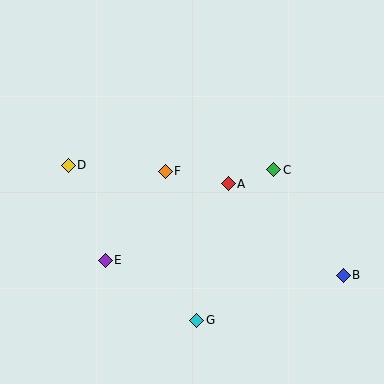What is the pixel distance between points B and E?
The distance between B and E is 239 pixels.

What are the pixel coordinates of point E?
Point E is at (105, 260).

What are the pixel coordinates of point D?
Point D is at (68, 165).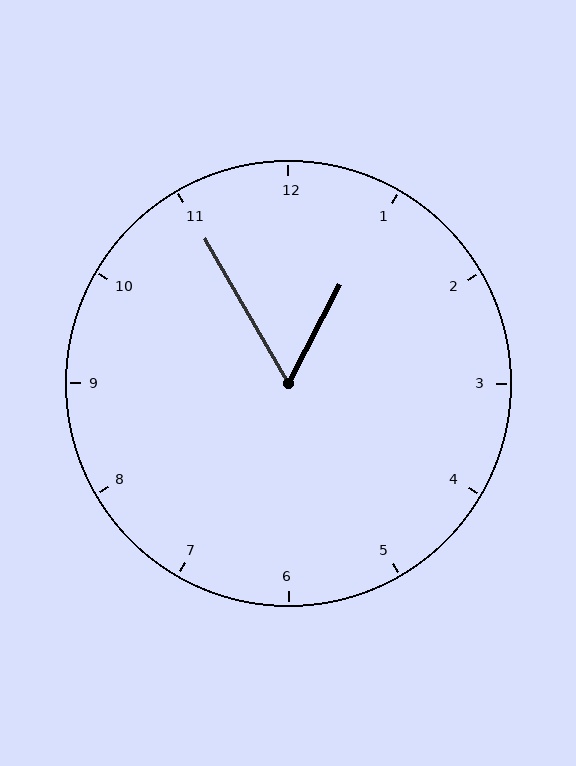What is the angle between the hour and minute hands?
Approximately 58 degrees.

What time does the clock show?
12:55.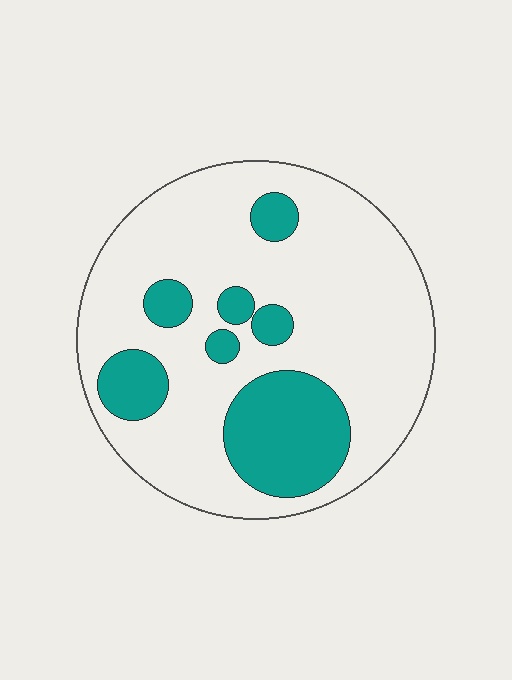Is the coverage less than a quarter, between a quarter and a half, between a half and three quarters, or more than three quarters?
Less than a quarter.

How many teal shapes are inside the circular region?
7.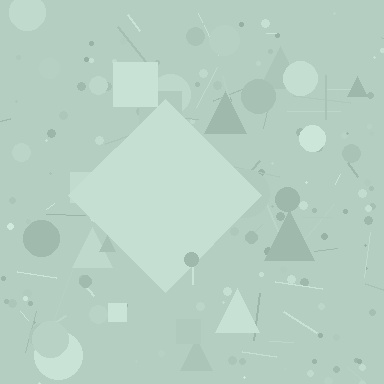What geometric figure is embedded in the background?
A diamond is embedded in the background.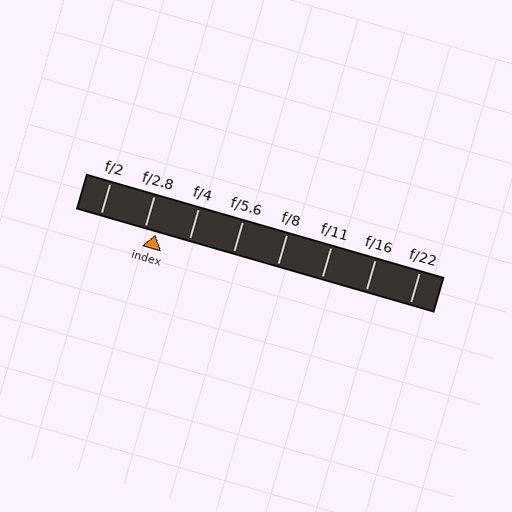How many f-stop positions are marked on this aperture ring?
There are 8 f-stop positions marked.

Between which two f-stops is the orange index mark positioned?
The index mark is between f/2.8 and f/4.